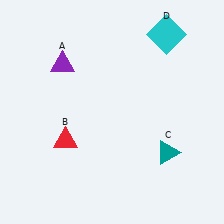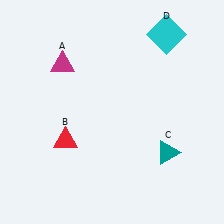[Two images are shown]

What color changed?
The triangle (A) changed from purple in Image 1 to magenta in Image 2.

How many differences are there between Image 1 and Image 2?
There is 1 difference between the two images.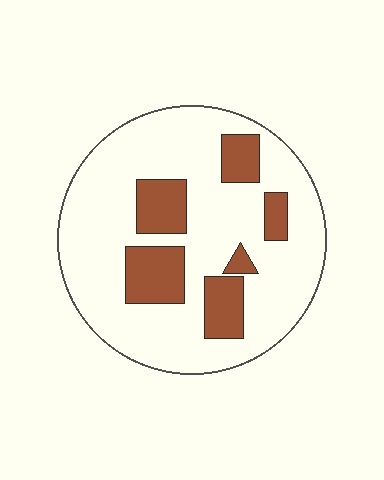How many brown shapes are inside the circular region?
6.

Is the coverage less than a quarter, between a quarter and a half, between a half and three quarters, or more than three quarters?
Less than a quarter.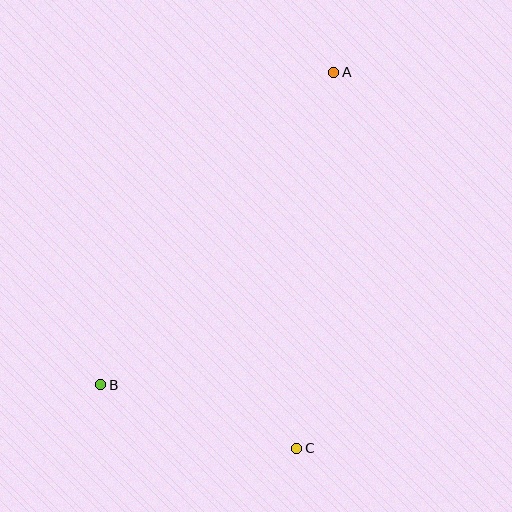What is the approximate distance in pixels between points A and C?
The distance between A and C is approximately 378 pixels.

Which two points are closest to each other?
Points B and C are closest to each other.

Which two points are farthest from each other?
Points A and B are farthest from each other.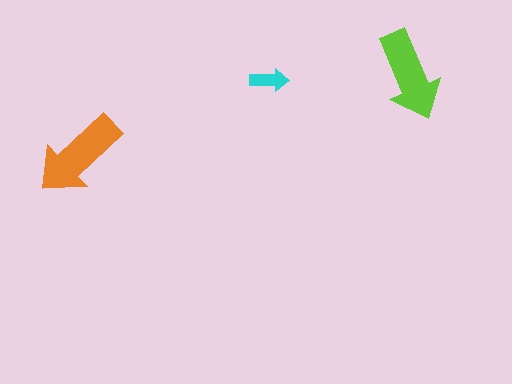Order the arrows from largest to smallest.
the orange one, the lime one, the cyan one.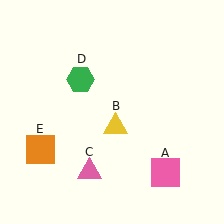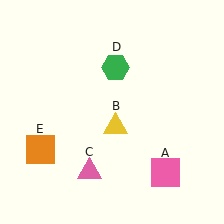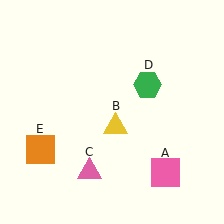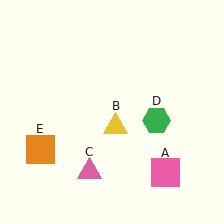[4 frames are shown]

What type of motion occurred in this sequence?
The green hexagon (object D) rotated clockwise around the center of the scene.